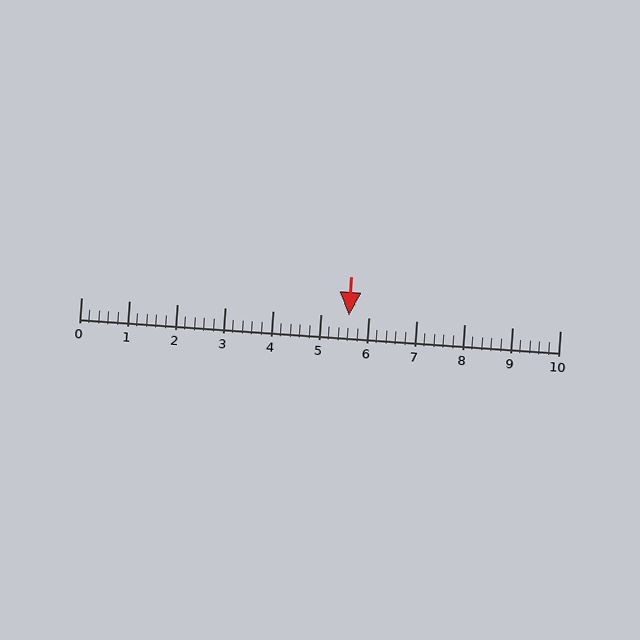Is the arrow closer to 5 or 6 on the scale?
The arrow is closer to 6.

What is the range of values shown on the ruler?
The ruler shows values from 0 to 10.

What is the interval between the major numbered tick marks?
The major tick marks are spaced 1 units apart.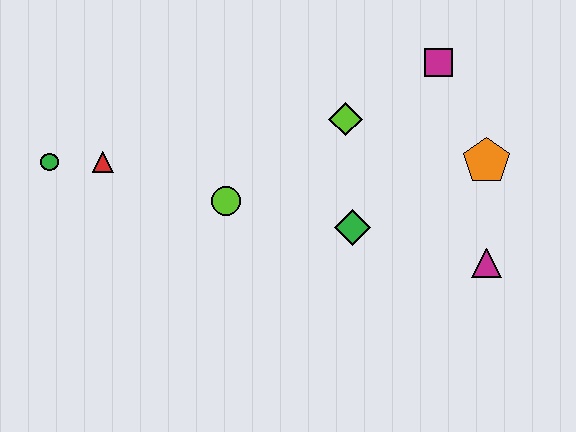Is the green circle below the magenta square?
Yes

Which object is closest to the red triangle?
The green circle is closest to the red triangle.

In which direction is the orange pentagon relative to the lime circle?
The orange pentagon is to the right of the lime circle.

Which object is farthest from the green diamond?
The green circle is farthest from the green diamond.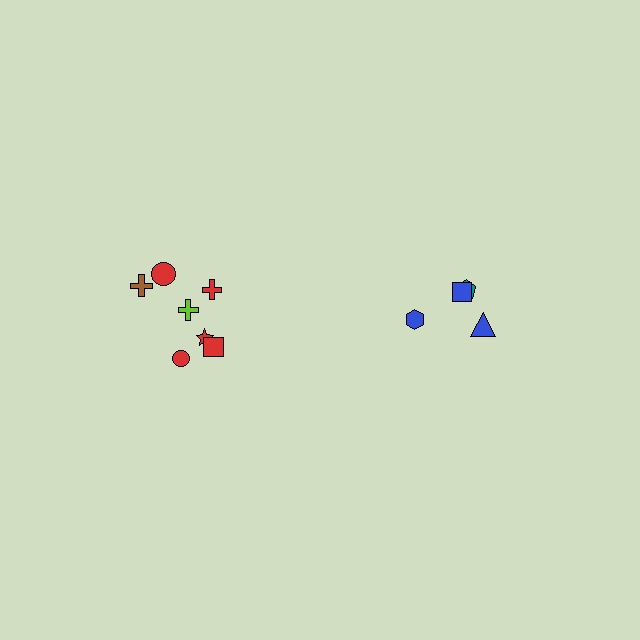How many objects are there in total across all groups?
There are 11 objects.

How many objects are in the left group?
There are 7 objects.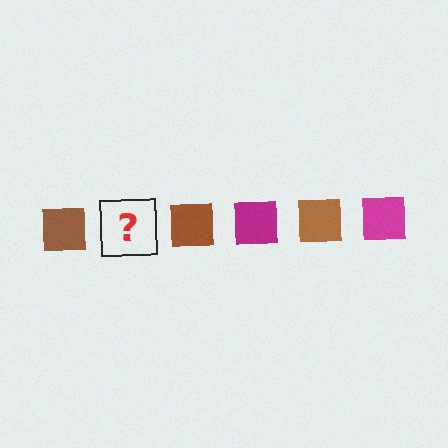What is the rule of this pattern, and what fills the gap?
The rule is that the pattern cycles through brown, magenta squares. The gap should be filled with a magenta square.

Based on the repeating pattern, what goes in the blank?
The blank should be a magenta square.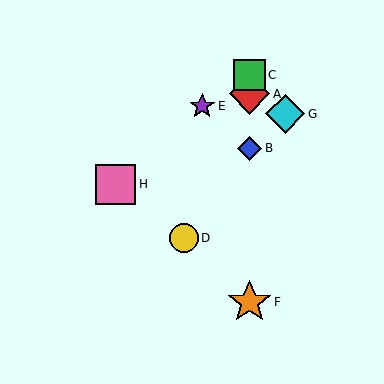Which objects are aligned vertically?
Objects A, B, C, F are aligned vertically.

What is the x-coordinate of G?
Object G is at x≈285.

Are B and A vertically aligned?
Yes, both are at x≈250.